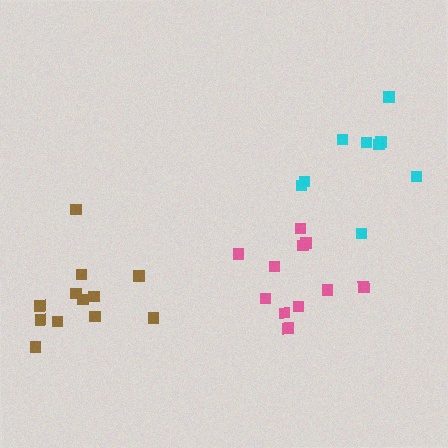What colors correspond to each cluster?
The clusters are colored: pink, cyan, brown.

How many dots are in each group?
Group 1: 11 dots, Group 2: 9 dots, Group 3: 12 dots (32 total).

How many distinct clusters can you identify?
There are 3 distinct clusters.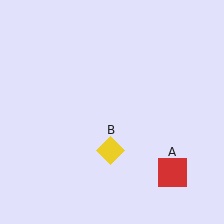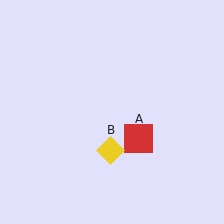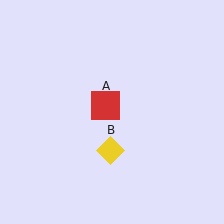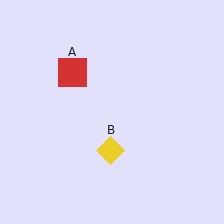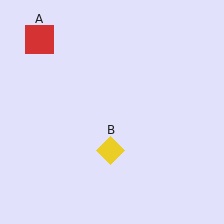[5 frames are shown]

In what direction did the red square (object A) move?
The red square (object A) moved up and to the left.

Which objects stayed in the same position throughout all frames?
Yellow diamond (object B) remained stationary.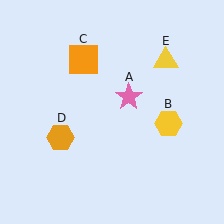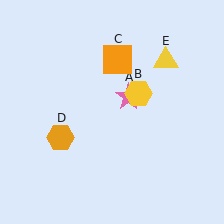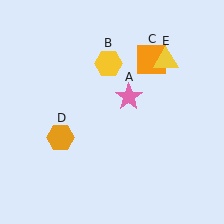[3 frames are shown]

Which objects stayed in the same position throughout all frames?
Pink star (object A) and orange hexagon (object D) and yellow triangle (object E) remained stationary.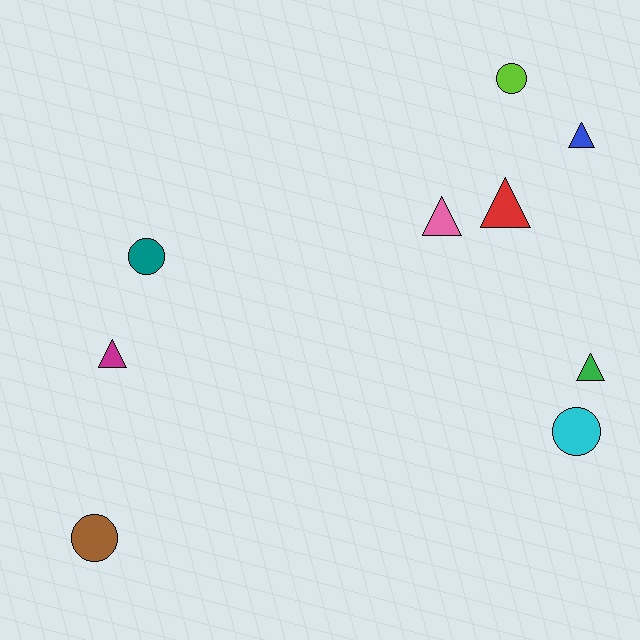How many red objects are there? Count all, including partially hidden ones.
There is 1 red object.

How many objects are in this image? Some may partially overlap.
There are 9 objects.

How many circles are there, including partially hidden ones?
There are 4 circles.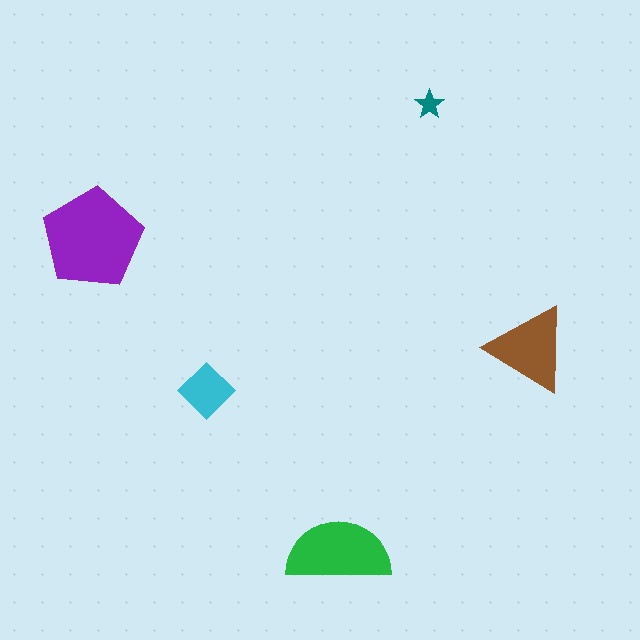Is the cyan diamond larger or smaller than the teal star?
Larger.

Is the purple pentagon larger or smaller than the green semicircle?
Larger.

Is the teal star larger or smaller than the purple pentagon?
Smaller.